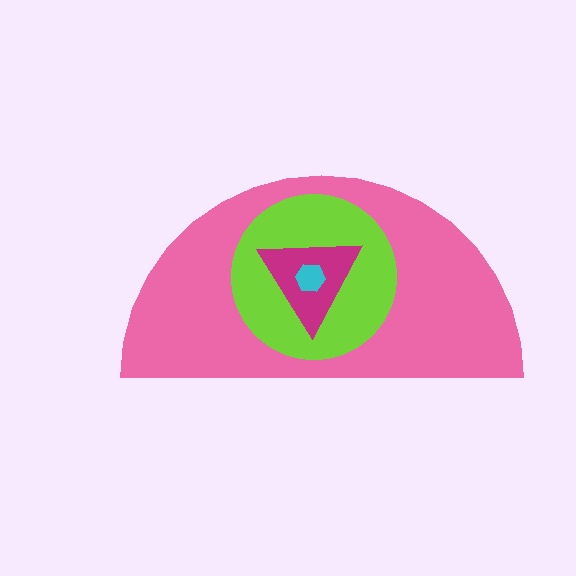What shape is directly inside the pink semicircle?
The lime circle.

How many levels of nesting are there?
4.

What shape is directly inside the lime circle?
The magenta triangle.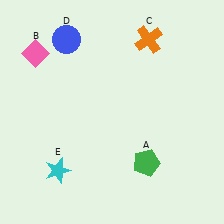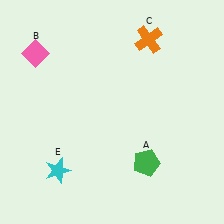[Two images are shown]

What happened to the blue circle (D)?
The blue circle (D) was removed in Image 2. It was in the top-left area of Image 1.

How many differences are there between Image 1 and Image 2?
There is 1 difference between the two images.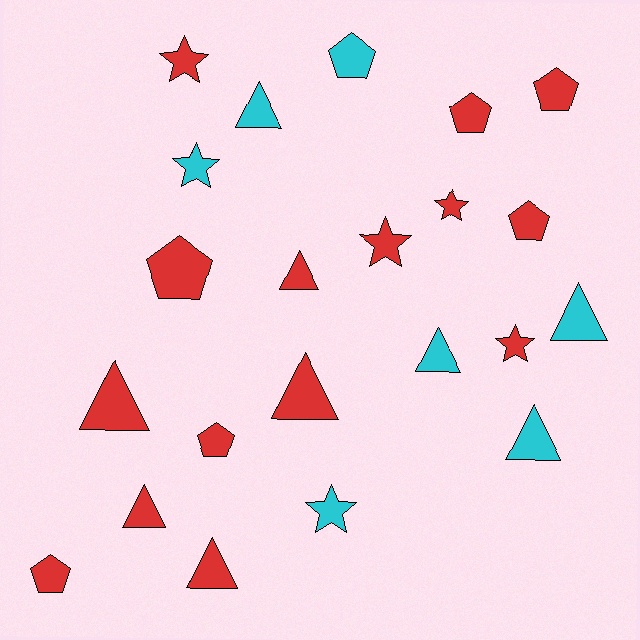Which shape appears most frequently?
Triangle, with 9 objects.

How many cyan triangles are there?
There are 4 cyan triangles.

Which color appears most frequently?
Red, with 15 objects.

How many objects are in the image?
There are 22 objects.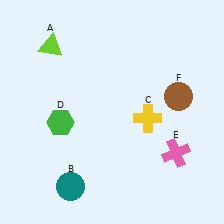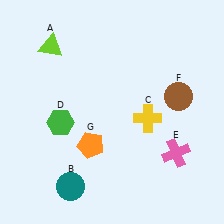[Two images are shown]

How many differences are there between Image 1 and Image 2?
There is 1 difference between the two images.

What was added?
An orange pentagon (G) was added in Image 2.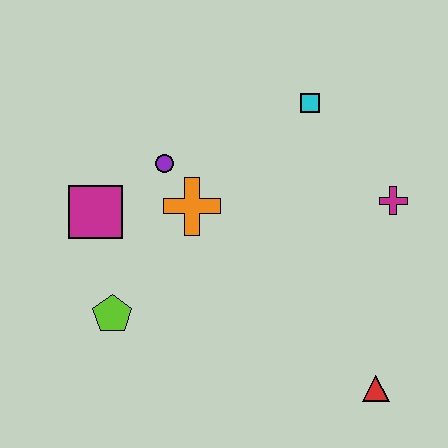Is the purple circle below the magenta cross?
No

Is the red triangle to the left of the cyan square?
No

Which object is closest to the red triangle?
The magenta cross is closest to the red triangle.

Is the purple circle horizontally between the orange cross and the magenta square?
Yes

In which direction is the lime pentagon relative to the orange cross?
The lime pentagon is below the orange cross.